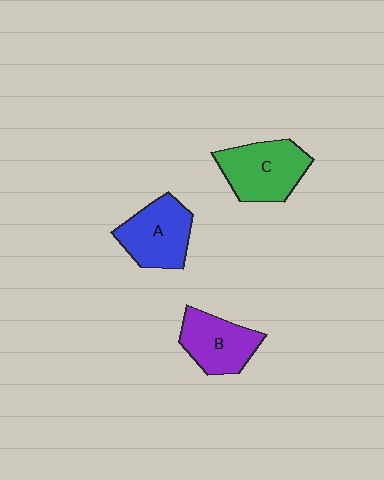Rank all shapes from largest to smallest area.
From largest to smallest: C (green), A (blue), B (purple).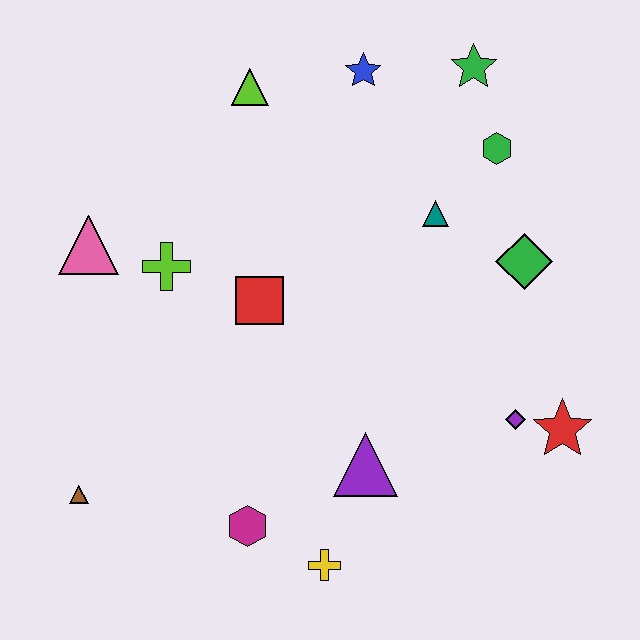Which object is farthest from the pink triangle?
The red star is farthest from the pink triangle.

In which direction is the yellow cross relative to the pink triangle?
The yellow cross is below the pink triangle.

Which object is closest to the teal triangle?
The green hexagon is closest to the teal triangle.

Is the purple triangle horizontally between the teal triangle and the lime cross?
Yes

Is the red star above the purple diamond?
No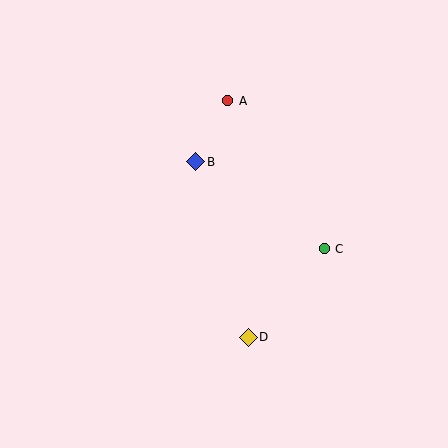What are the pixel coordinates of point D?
Point D is at (248, 337).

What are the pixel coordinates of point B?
Point B is at (196, 162).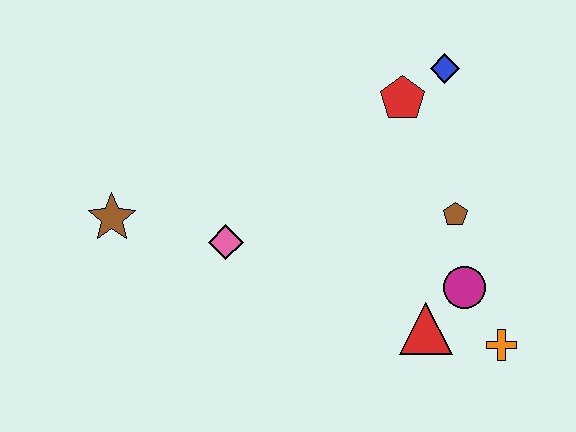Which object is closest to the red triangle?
The magenta circle is closest to the red triangle.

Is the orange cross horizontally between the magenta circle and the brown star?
No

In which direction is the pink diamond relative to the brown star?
The pink diamond is to the right of the brown star.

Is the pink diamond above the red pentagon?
No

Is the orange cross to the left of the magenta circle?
No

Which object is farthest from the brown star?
The orange cross is farthest from the brown star.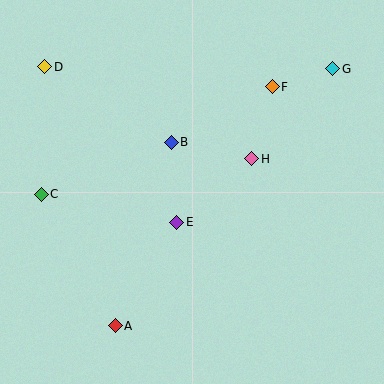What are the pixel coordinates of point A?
Point A is at (115, 326).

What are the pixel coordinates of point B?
Point B is at (171, 142).